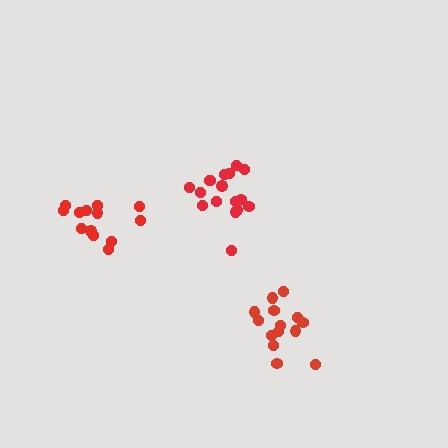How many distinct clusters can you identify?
There are 3 distinct clusters.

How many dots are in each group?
Group 1: 14 dots, Group 2: 17 dots, Group 3: 13 dots (44 total).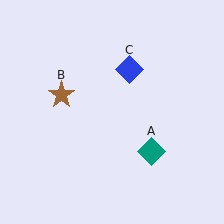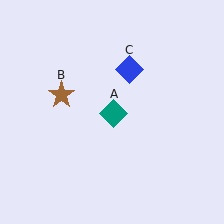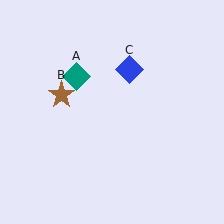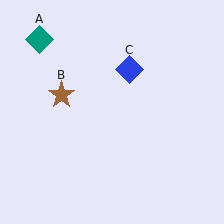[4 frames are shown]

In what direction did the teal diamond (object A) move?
The teal diamond (object A) moved up and to the left.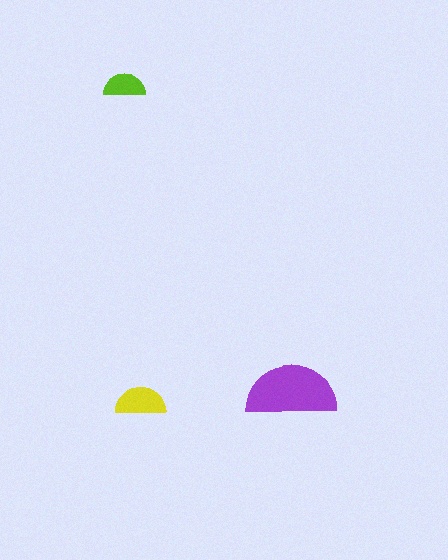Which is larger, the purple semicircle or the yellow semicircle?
The purple one.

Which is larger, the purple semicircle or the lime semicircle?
The purple one.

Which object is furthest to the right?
The purple semicircle is rightmost.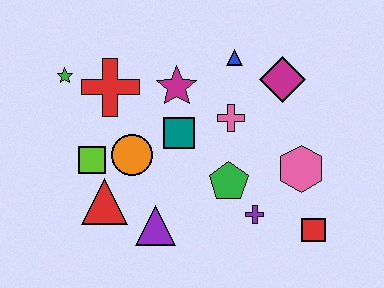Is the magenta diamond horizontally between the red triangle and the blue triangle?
No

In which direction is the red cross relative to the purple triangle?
The red cross is above the purple triangle.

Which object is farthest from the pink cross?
The green star is farthest from the pink cross.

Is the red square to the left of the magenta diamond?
No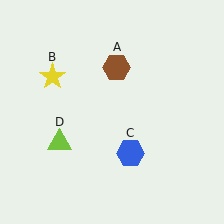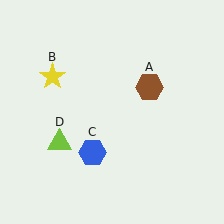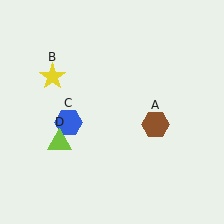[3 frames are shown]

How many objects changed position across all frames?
2 objects changed position: brown hexagon (object A), blue hexagon (object C).